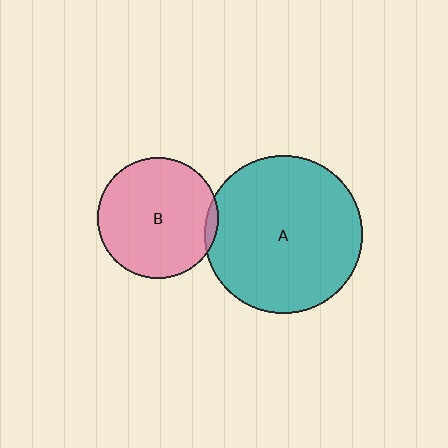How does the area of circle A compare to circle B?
Approximately 1.7 times.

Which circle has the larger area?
Circle A (teal).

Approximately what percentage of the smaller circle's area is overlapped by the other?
Approximately 5%.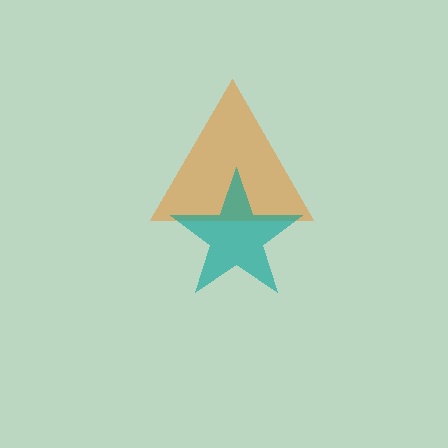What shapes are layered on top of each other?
The layered shapes are: an orange triangle, a teal star.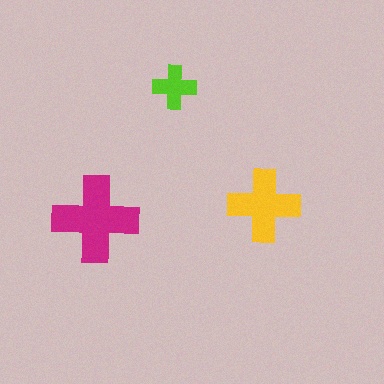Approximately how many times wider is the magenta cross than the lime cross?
About 2 times wider.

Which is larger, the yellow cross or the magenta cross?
The magenta one.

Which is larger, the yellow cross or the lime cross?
The yellow one.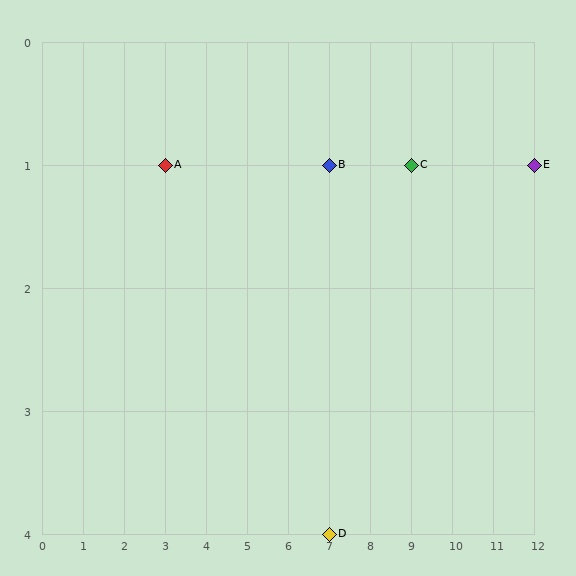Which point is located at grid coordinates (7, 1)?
Point B is at (7, 1).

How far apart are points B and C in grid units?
Points B and C are 2 columns apart.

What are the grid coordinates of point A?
Point A is at grid coordinates (3, 1).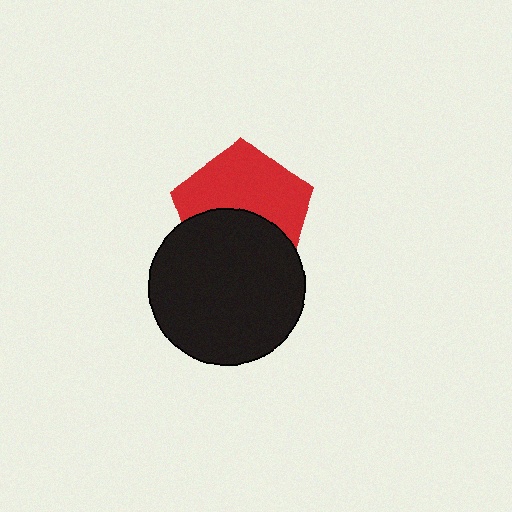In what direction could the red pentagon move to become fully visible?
The red pentagon could move up. That would shift it out from behind the black circle entirely.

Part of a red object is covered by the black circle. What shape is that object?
It is a pentagon.